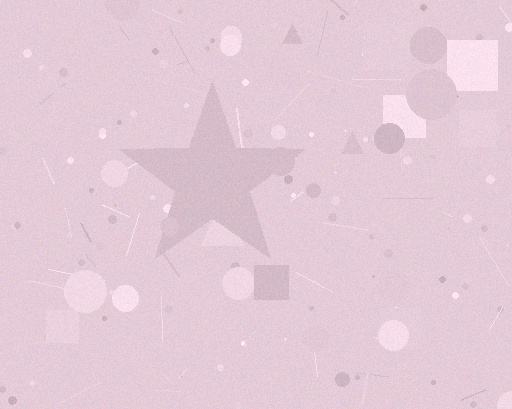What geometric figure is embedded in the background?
A star is embedded in the background.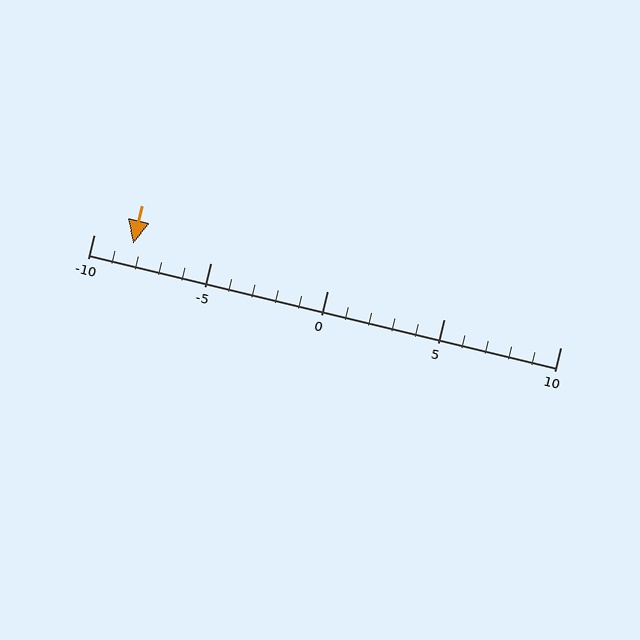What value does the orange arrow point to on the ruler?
The orange arrow points to approximately -8.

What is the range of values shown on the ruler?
The ruler shows values from -10 to 10.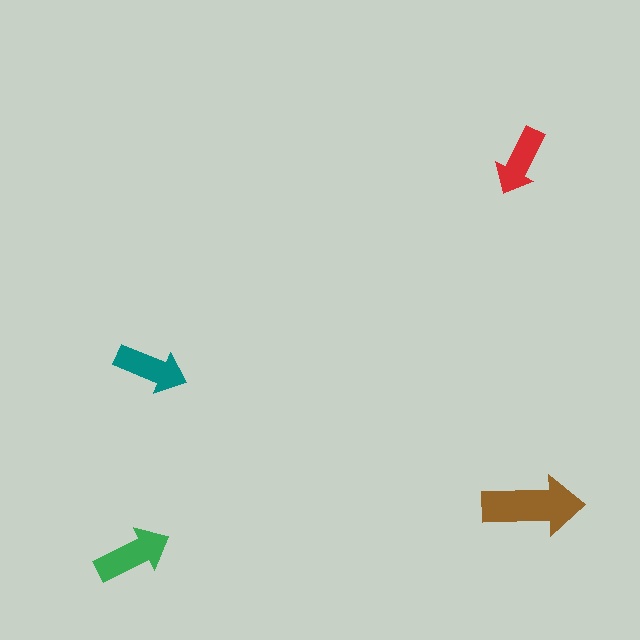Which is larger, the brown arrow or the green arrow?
The brown one.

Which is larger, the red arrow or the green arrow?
The green one.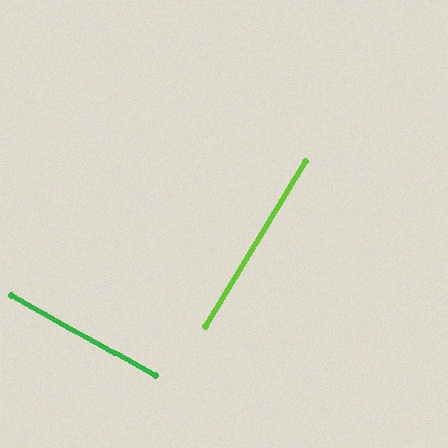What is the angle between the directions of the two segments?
Approximately 88 degrees.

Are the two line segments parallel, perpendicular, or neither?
Perpendicular — they meet at approximately 88°.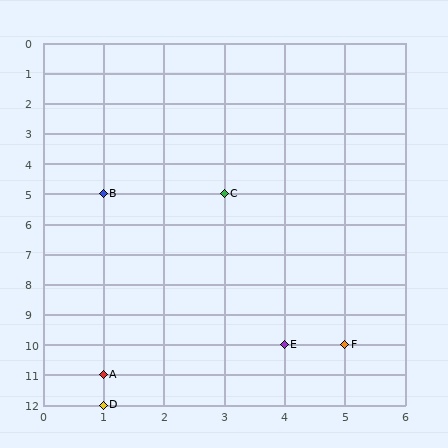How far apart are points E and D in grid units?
Points E and D are 3 columns and 2 rows apart (about 3.6 grid units diagonally).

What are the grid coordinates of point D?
Point D is at grid coordinates (1, 12).